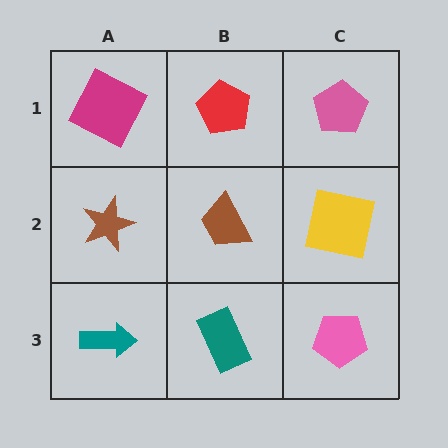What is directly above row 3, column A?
A brown star.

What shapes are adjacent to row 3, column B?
A brown trapezoid (row 2, column B), a teal arrow (row 3, column A), a pink pentagon (row 3, column C).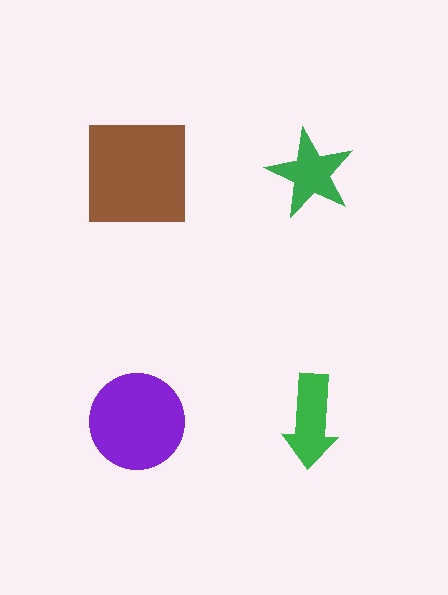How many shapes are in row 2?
2 shapes.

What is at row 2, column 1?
A purple circle.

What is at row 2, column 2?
A green arrow.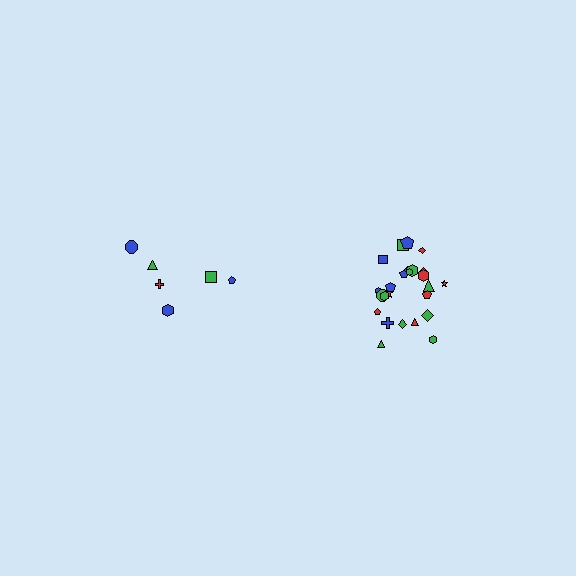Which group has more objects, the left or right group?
The right group.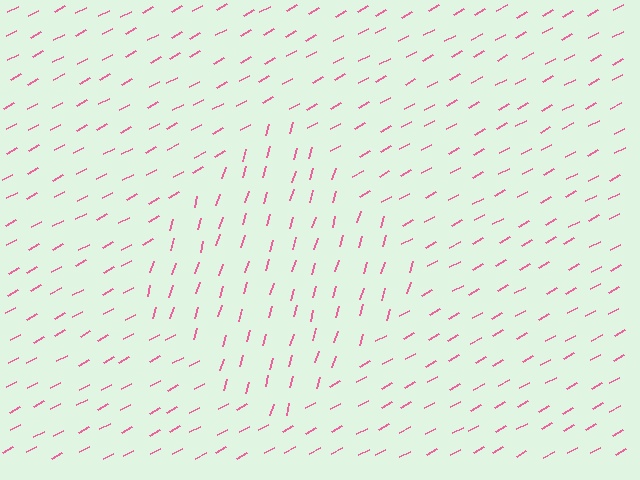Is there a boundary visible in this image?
Yes, there is a texture boundary formed by a change in line orientation.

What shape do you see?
I see a diamond.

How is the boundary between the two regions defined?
The boundary is defined purely by a change in line orientation (approximately 45 degrees difference). All lines are the same color and thickness.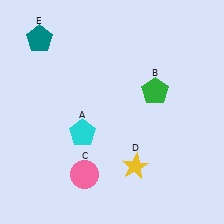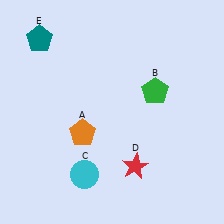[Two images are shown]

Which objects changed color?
A changed from cyan to orange. C changed from pink to cyan. D changed from yellow to red.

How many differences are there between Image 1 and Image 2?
There are 3 differences between the two images.